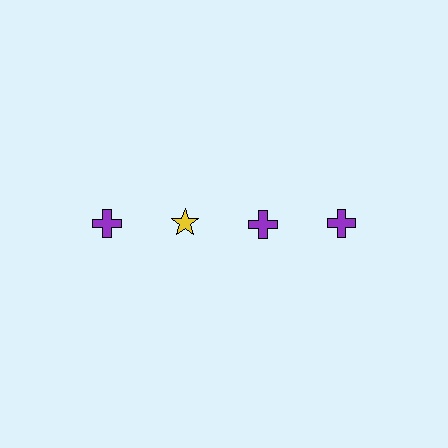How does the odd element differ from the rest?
It differs in both color (yellow instead of purple) and shape (star instead of cross).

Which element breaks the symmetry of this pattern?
The yellow star in the top row, second from left column breaks the symmetry. All other shapes are purple crosses.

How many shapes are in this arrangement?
There are 4 shapes arranged in a grid pattern.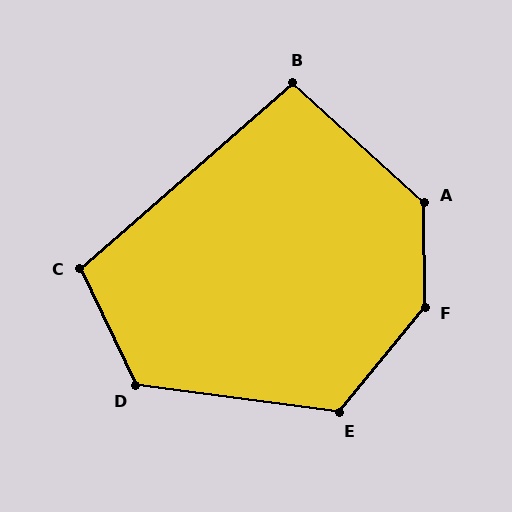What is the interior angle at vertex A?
Approximately 132 degrees (obtuse).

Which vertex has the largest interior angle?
F, at approximately 140 degrees.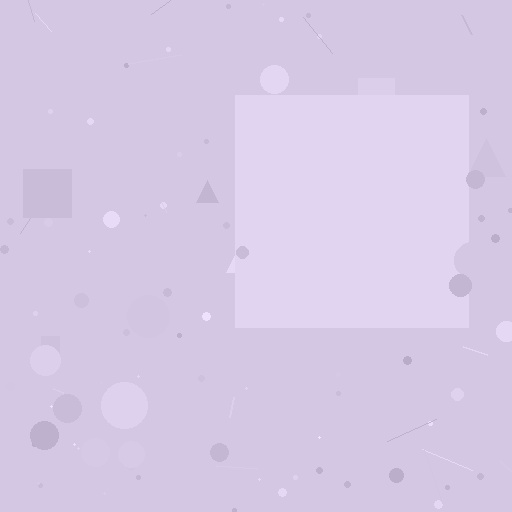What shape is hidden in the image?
A square is hidden in the image.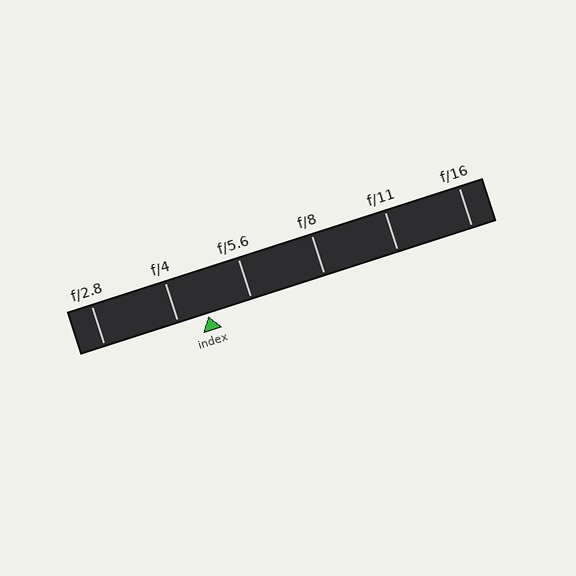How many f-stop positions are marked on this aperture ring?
There are 6 f-stop positions marked.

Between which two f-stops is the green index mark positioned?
The index mark is between f/4 and f/5.6.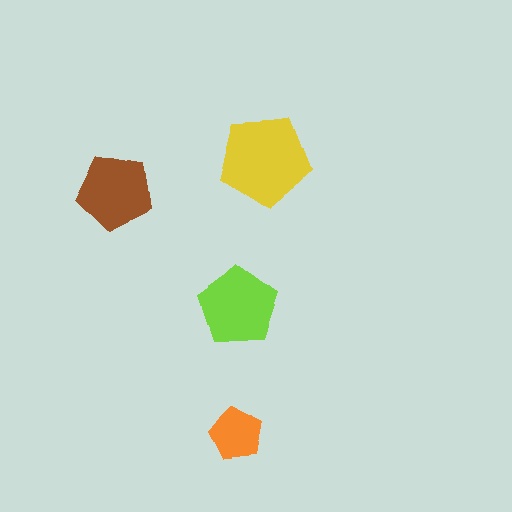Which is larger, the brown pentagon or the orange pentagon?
The brown one.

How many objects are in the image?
There are 4 objects in the image.